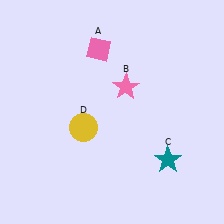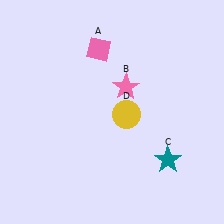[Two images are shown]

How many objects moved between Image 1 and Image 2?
1 object moved between the two images.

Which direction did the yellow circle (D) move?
The yellow circle (D) moved right.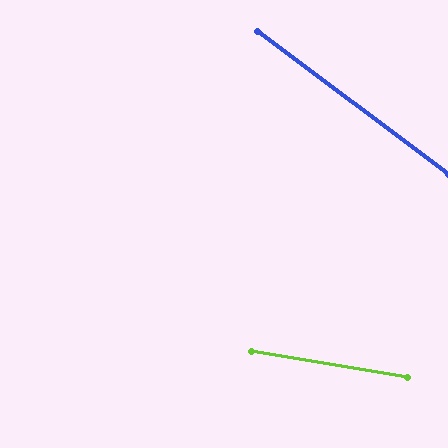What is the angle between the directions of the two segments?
Approximately 27 degrees.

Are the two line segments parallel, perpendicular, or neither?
Neither parallel nor perpendicular — they differ by about 27°.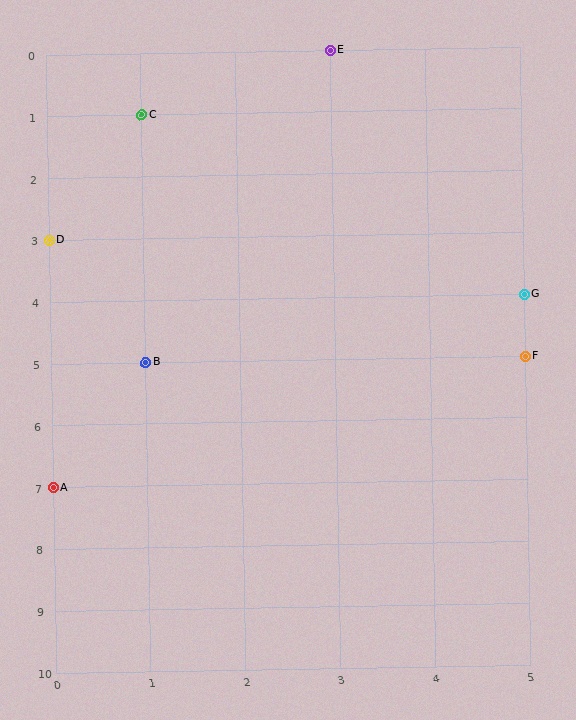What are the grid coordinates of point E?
Point E is at grid coordinates (3, 0).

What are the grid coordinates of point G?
Point G is at grid coordinates (5, 4).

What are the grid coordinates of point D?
Point D is at grid coordinates (0, 3).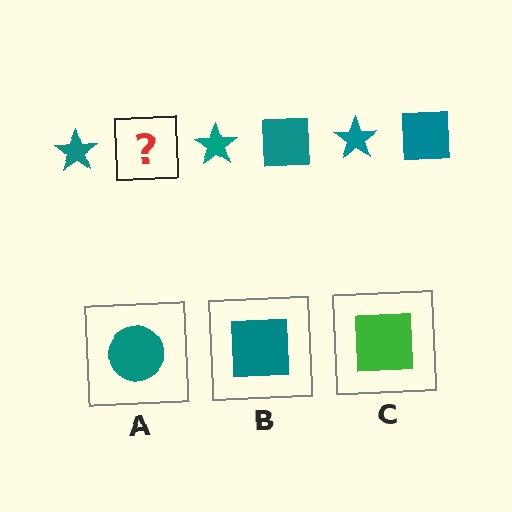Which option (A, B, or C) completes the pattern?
B.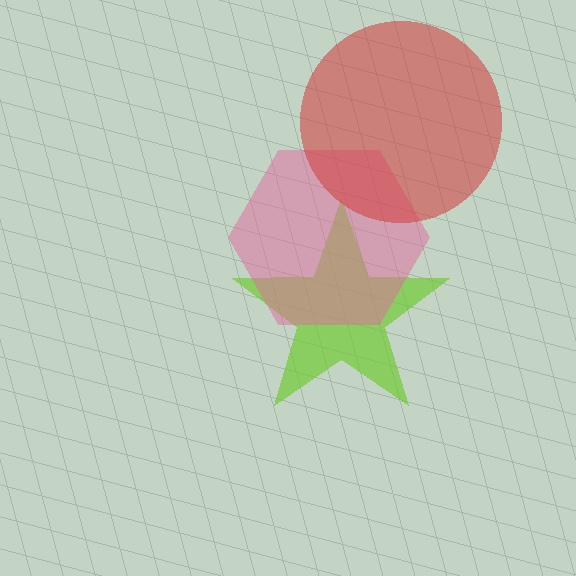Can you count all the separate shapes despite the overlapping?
Yes, there are 3 separate shapes.